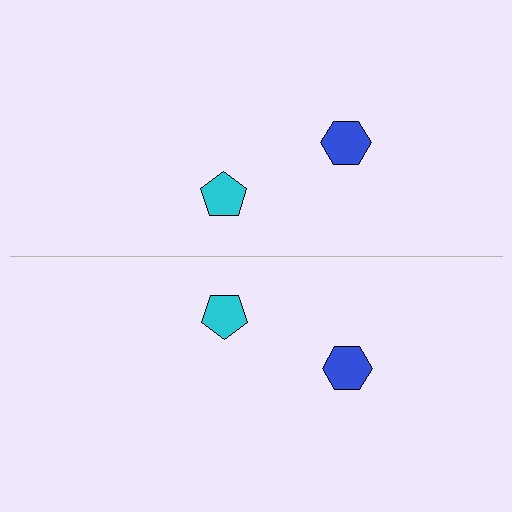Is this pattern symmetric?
Yes, this pattern has bilateral (reflection) symmetry.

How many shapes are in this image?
There are 4 shapes in this image.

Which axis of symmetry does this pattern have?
The pattern has a horizontal axis of symmetry running through the center of the image.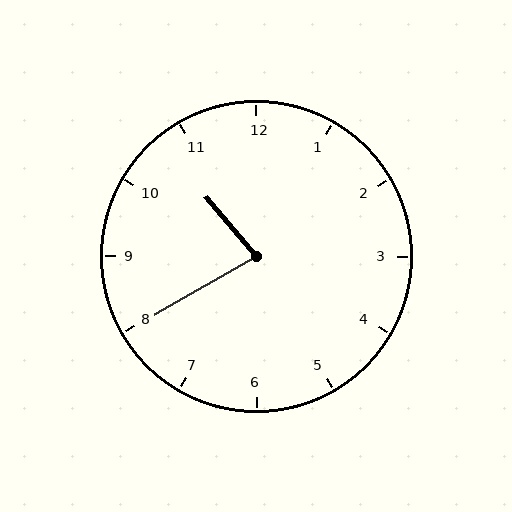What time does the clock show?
10:40.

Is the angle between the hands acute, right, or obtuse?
It is acute.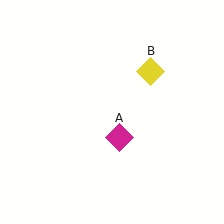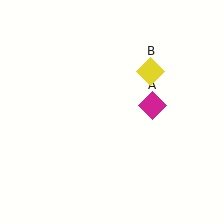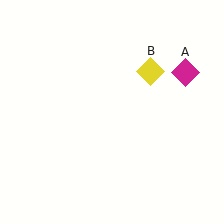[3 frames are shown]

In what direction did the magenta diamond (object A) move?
The magenta diamond (object A) moved up and to the right.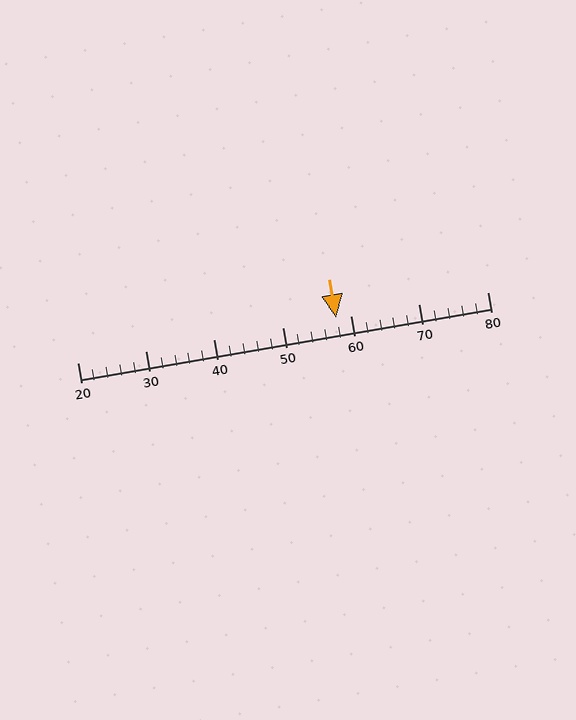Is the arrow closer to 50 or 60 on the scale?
The arrow is closer to 60.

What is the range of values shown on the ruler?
The ruler shows values from 20 to 80.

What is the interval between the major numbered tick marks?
The major tick marks are spaced 10 units apart.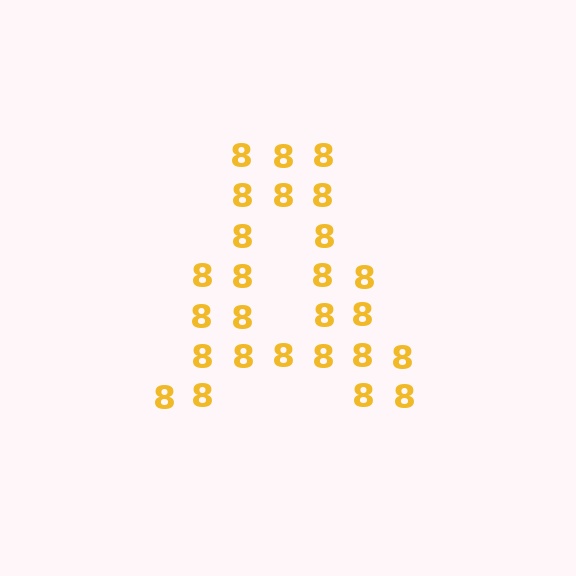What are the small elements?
The small elements are digit 8's.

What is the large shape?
The large shape is the letter A.